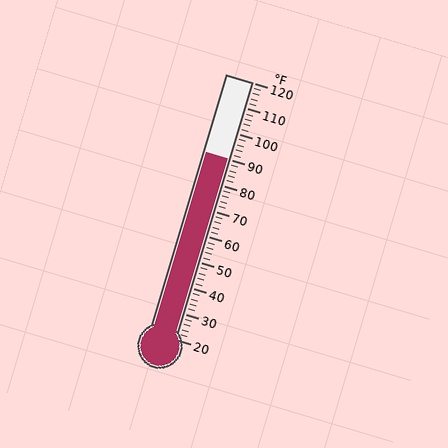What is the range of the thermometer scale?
The thermometer scale ranges from 20°F to 120°F.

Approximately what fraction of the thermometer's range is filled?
The thermometer is filled to approximately 70% of its range.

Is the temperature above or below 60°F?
The temperature is above 60°F.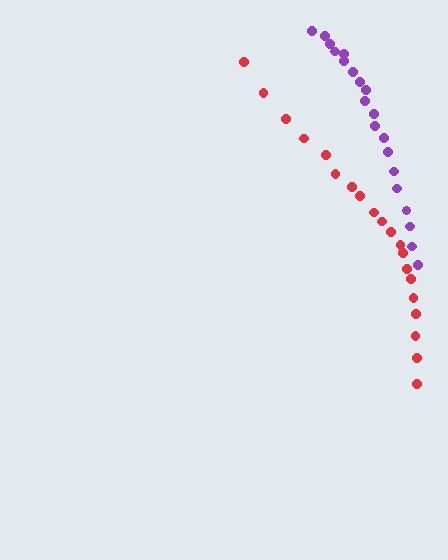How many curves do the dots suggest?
There are 2 distinct paths.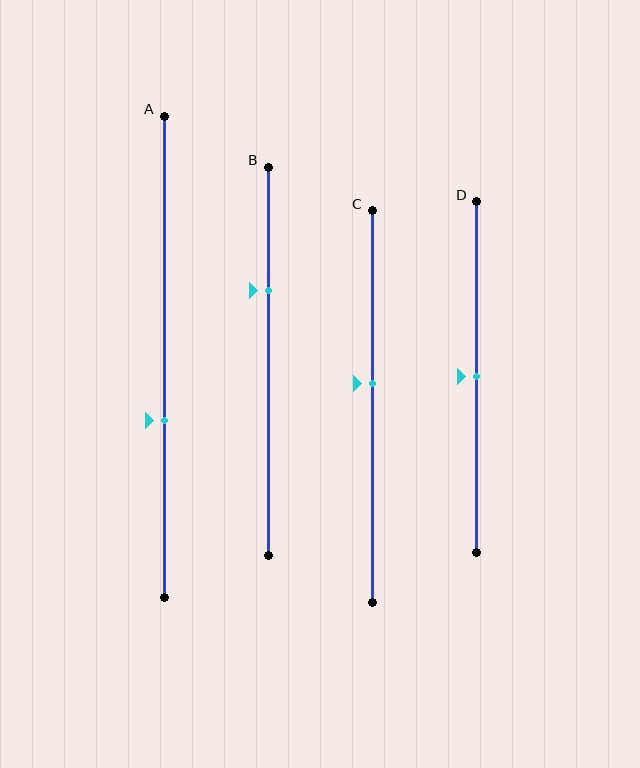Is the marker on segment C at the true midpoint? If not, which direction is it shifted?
No, the marker on segment C is shifted upward by about 6% of the segment length.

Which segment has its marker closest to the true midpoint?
Segment D has its marker closest to the true midpoint.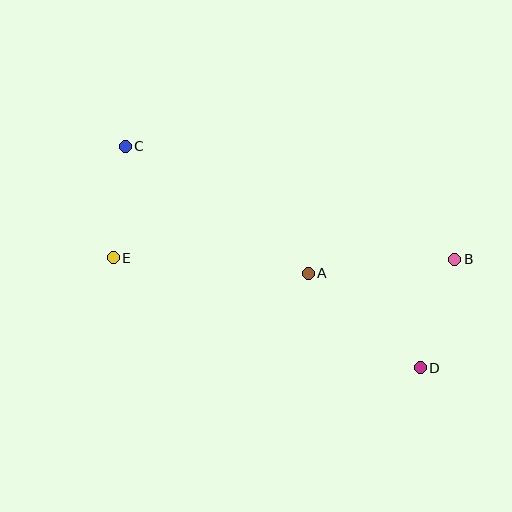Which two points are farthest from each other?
Points C and D are farthest from each other.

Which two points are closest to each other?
Points C and E are closest to each other.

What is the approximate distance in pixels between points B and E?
The distance between B and E is approximately 342 pixels.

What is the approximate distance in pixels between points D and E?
The distance between D and E is approximately 326 pixels.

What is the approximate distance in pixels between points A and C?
The distance between A and C is approximately 223 pixels.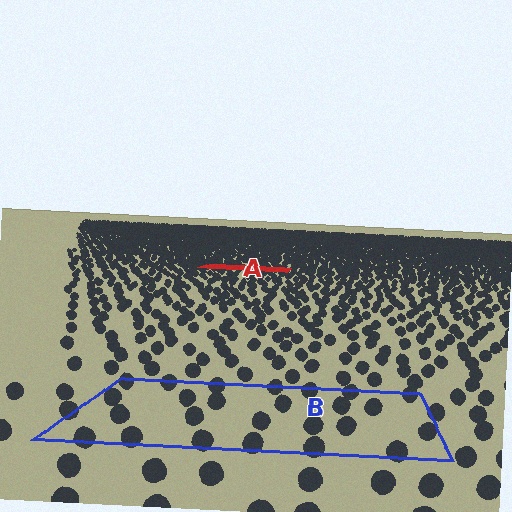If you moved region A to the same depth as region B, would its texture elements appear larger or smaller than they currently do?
They would appear larger. At a closer depth, the same texture elements are projected at a bigger on-screen size.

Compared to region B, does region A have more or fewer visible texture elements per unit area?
Region A has more texture elements per unit area — they are packed more densely because it is farther away.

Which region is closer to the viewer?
Region B is closer. The texture elements there are larger and more spread out.